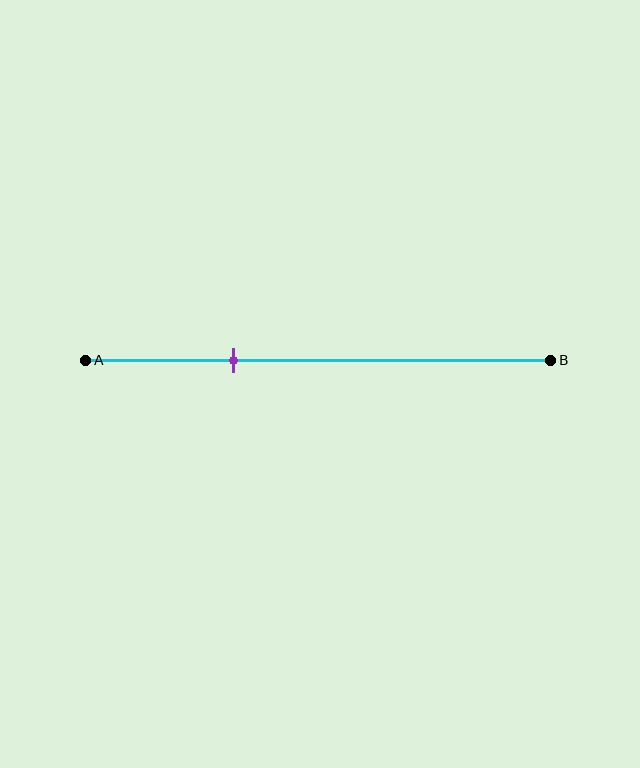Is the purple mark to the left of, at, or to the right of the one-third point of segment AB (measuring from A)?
The purple mark is approximately at the one-third point of segment AB.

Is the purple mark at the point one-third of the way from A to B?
Yes, the mark is approximately at the one-third point.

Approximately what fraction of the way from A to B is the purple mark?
The purple mark is approximately 30% of the way from A to B.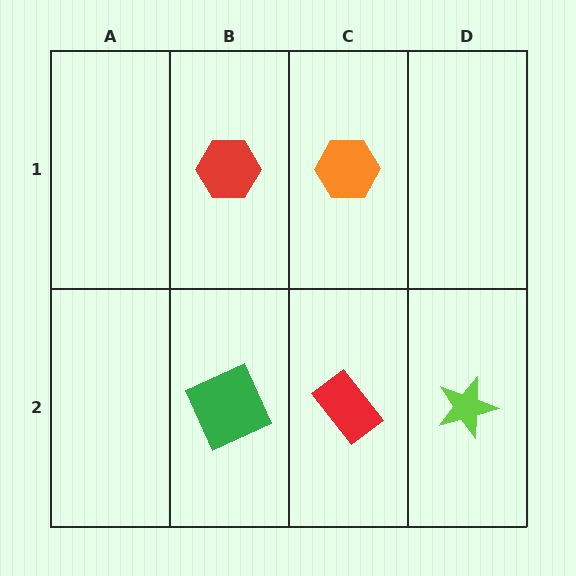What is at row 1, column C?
An orange hexagon.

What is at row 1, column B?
A red hexagon.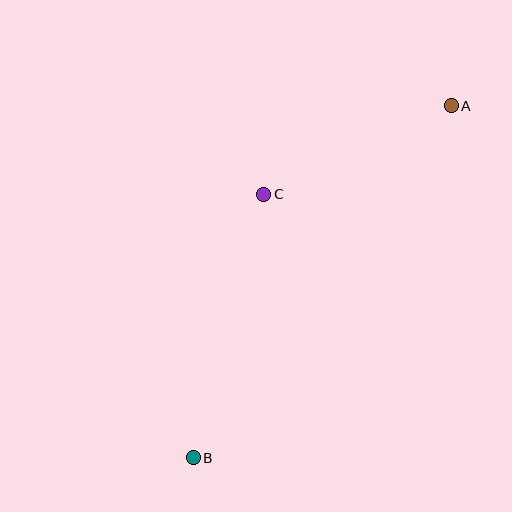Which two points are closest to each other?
Points A and C are closest to each other.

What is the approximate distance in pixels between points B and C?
The distance between B and C is approximately 273 pixels.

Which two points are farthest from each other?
Points A and B are farthest from each other.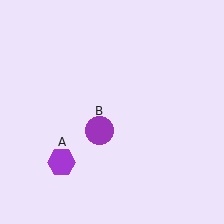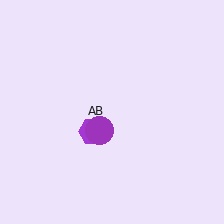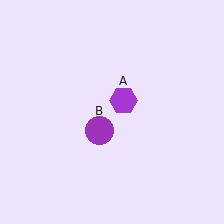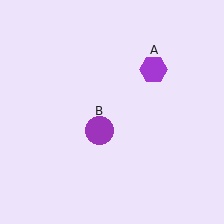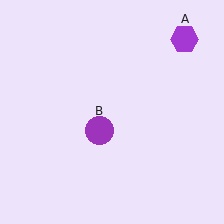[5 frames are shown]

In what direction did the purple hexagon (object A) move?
The purple hexagon (object A) moved up and to the right.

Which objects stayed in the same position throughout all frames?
Purple circle (object B) remained stationary.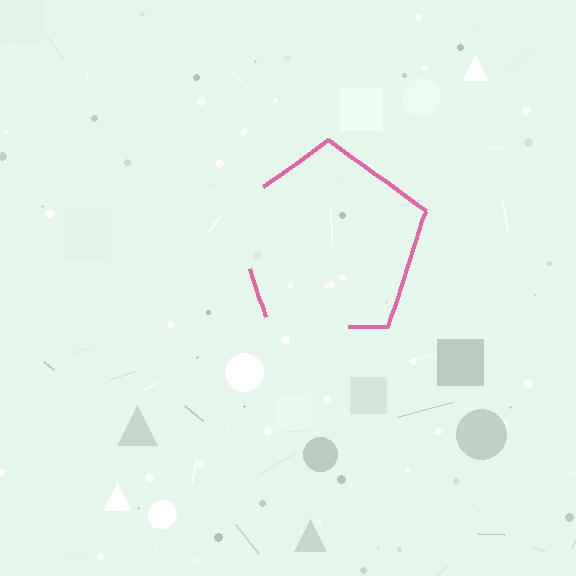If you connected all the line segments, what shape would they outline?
They would outline a pentagon.